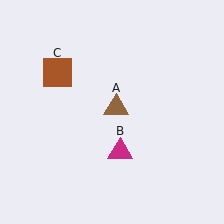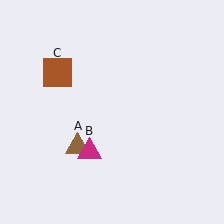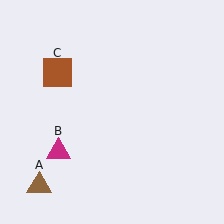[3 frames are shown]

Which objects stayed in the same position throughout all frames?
Brown square (object C) remained stationary.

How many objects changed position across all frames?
2 objects changed position: brown triangle (object A), magenta triangle (object B).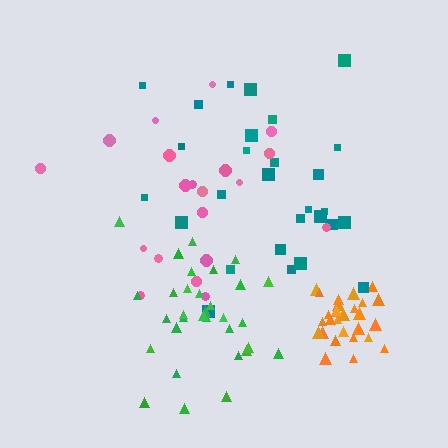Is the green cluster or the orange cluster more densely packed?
Orange.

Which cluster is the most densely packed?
Orange.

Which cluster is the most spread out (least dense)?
Pink.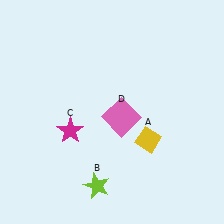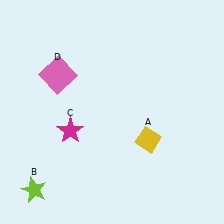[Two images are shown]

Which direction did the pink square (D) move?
The pink square (D) moved left.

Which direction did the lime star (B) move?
The lime star (B) moved left.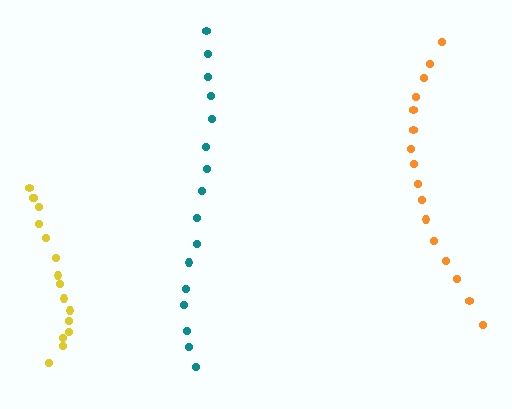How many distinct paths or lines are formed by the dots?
There are 3 distinct paths.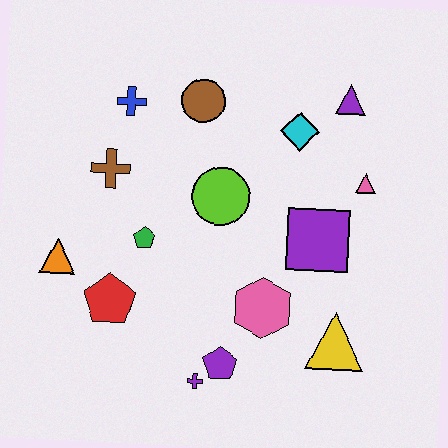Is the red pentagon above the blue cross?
No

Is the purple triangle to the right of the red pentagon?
Yes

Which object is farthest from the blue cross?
The yellow triangle is farthest from the blue cross.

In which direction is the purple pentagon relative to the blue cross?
The purple pentagon is below the blue cross.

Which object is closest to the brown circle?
The blue cross is closest to the brown circle.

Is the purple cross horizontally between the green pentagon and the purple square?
Yes